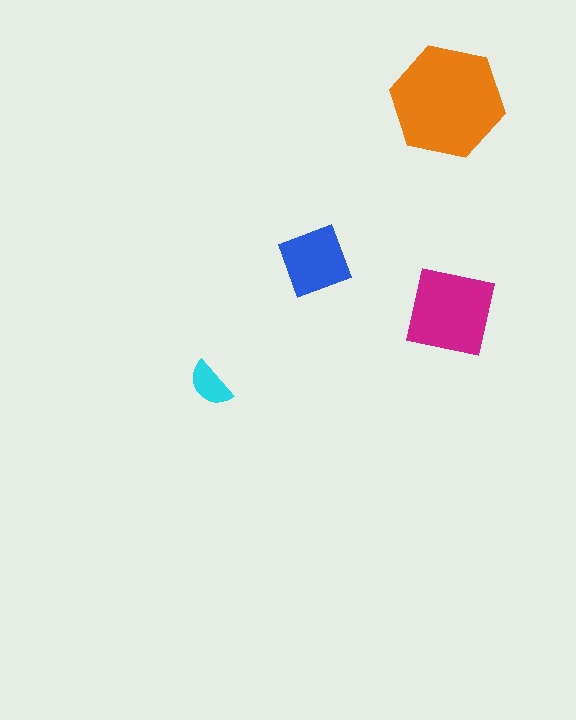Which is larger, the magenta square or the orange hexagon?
The orange hexagon.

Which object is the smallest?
The cyan semicircle.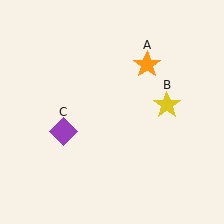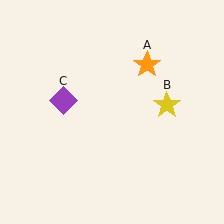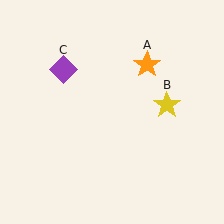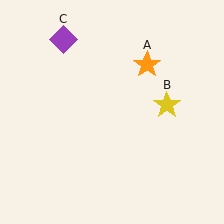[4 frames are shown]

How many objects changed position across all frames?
1 object changed position: purple diamond (object C).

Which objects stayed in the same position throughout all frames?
Orange star (object A) and yellow star (object B) remained stationary.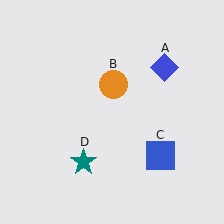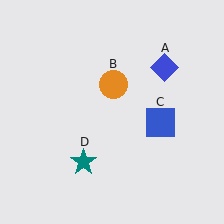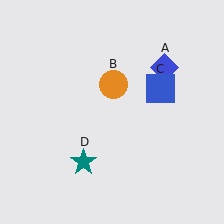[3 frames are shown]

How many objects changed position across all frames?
1 object changed position: blue square (object C).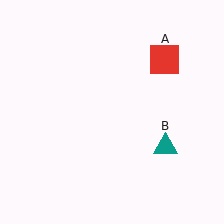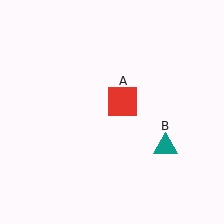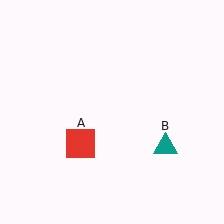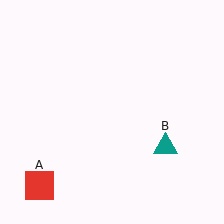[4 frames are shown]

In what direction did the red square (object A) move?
The red square (object A) moved down and to the left.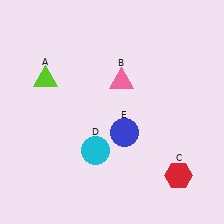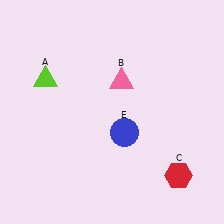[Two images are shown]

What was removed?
The cyan circle (D) was removed in Image 2.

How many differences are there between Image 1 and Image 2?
There is 1 difference between the two images.